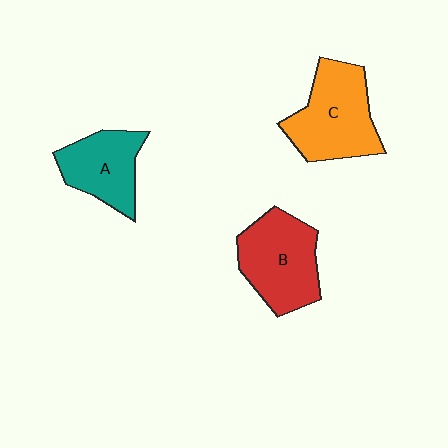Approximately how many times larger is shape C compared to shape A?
Approximately 1.3 times.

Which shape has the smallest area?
Shape A (teal).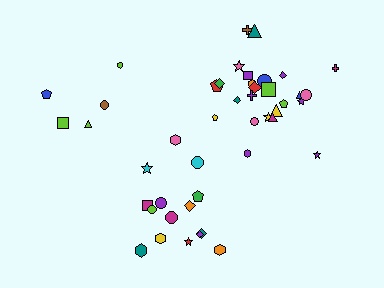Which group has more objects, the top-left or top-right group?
The top-right group.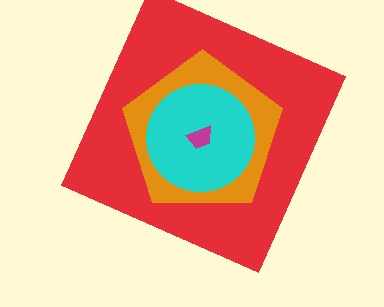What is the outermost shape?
The red square.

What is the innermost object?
The magenta trapezoid.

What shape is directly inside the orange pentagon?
The cyan circle.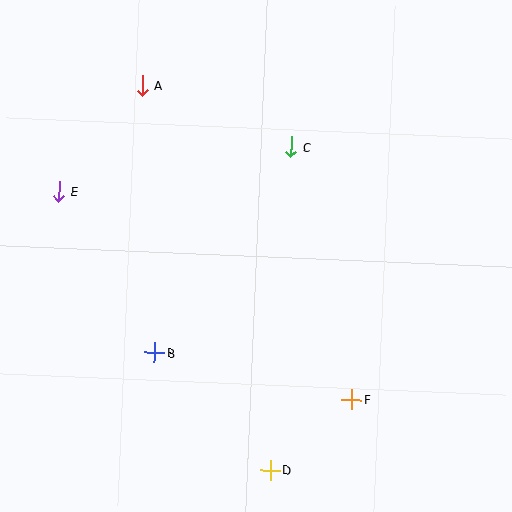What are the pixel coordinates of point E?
Point E is at (59, 191).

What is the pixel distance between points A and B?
The distance between A and B is 268 pixels.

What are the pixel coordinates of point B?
Point B is at (155, 353).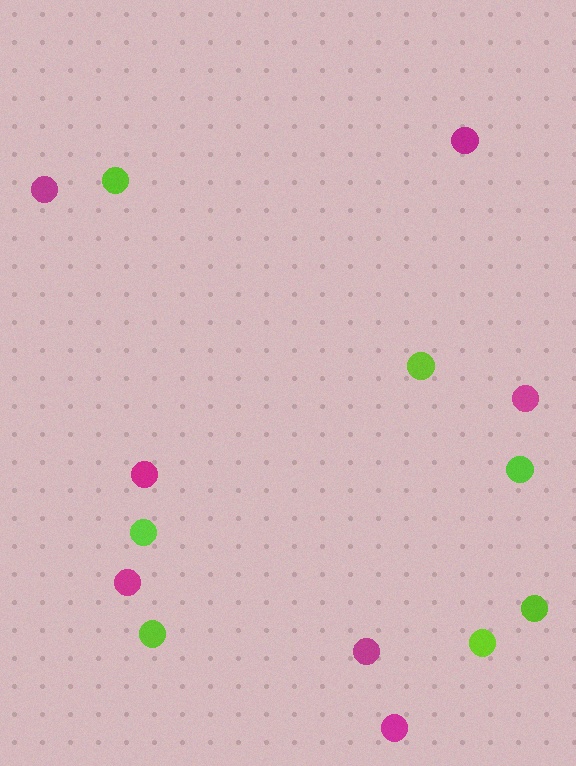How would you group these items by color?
There are 2 groups: one group of magenta circles (7) and one group of lime circles (7).